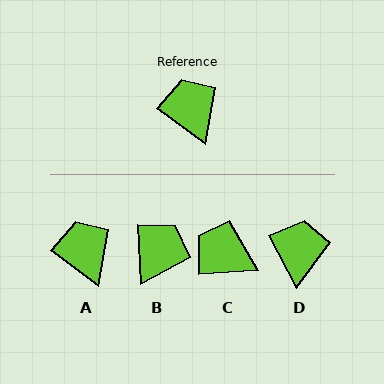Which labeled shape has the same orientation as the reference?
A.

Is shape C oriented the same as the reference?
No, it is off by about 41 degrees.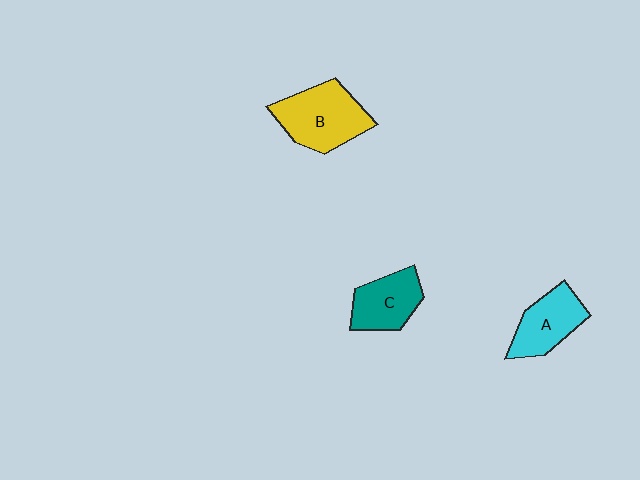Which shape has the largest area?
Shape B (yellow).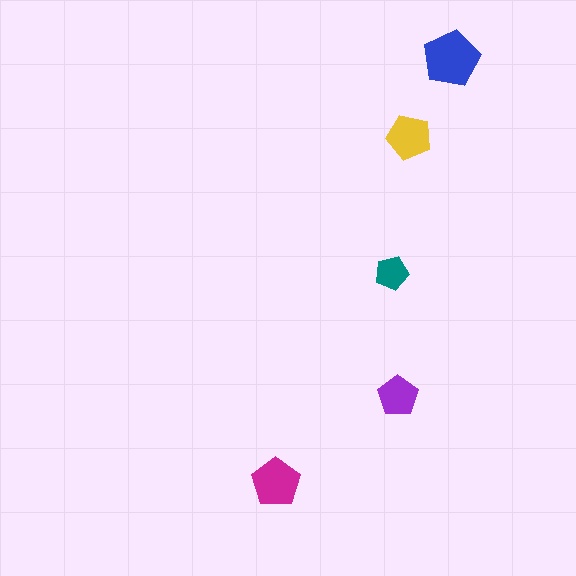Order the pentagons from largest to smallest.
the blue one, the magenta one, the yellow one, the purple one, the teal one.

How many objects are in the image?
There are 5 objects in the image.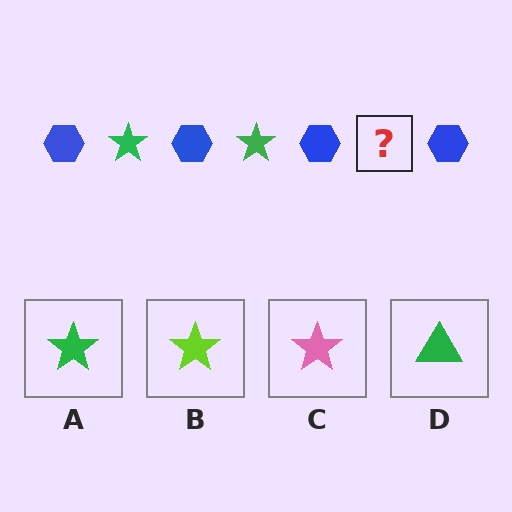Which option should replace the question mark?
Option A.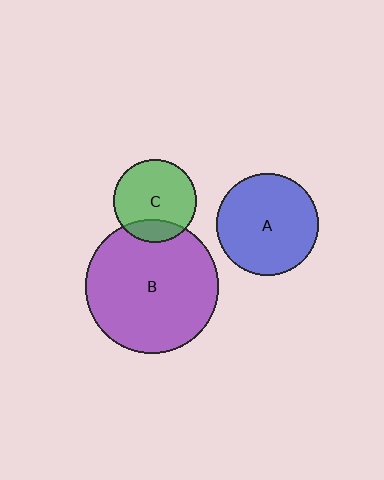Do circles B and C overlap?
Yes.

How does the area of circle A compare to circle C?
Approximately 1.5 times.